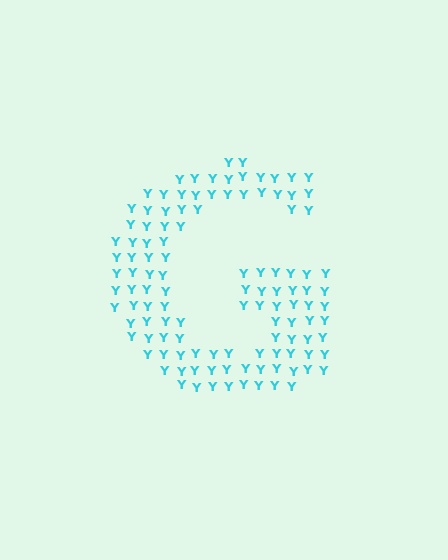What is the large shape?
The large shape is the letter G.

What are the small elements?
The small elements are letter Y's.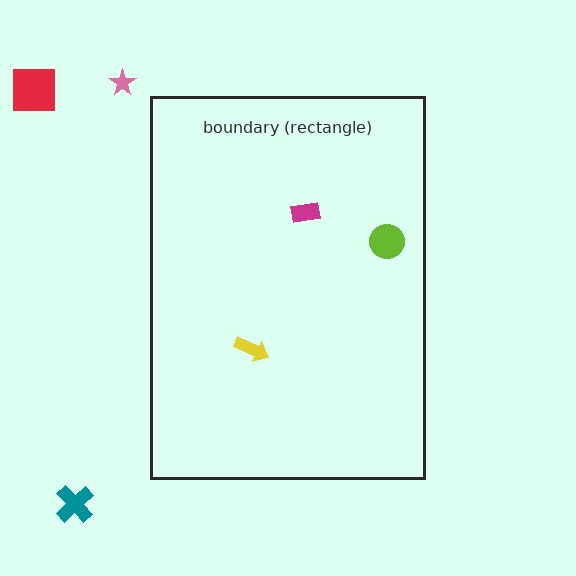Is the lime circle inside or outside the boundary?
Inside.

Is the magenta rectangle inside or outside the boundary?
Inside.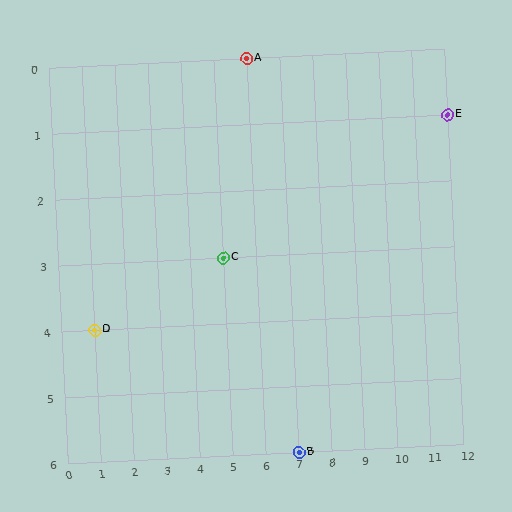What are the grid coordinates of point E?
Point E is at grid coordinates (12, 1).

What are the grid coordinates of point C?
Point C is at grid coordinates (5, 3).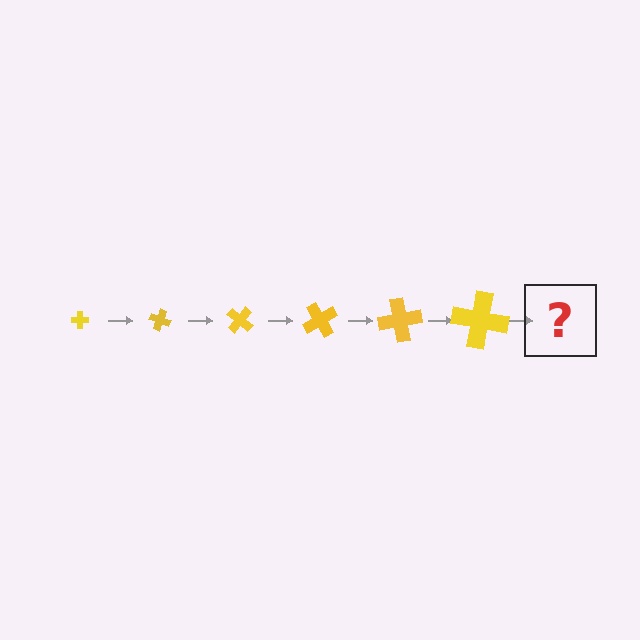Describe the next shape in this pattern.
It should be a cross, larger than the previous one and rotated 120 degrees from the start.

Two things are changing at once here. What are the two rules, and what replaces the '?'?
The two rules are that the cross grows larger each step and it rotates 20 degrees each step. The '?' should be a cross, larger than the previous one and rotated 120 degrees from the start.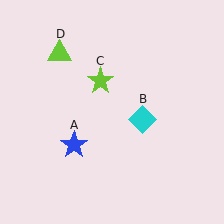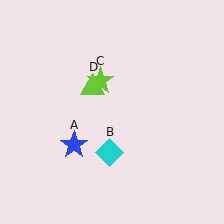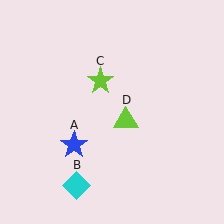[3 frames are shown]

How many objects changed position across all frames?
2 objects changed position: cyan diamond (object B), lime triangle (object D).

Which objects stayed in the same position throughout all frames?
Blue star (object A) and lime star (object C) remained stationary.